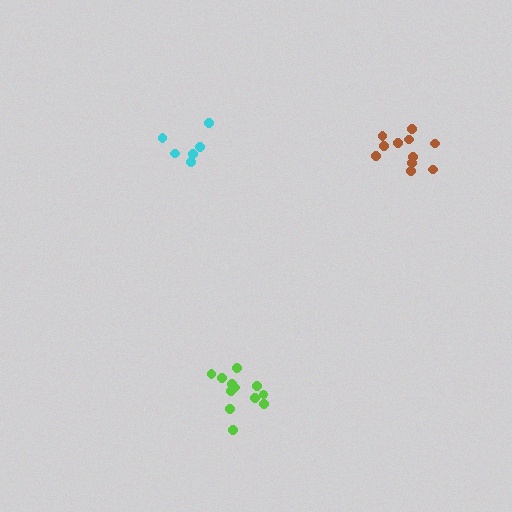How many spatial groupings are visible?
There are 3 spatial groupings.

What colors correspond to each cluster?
The clusters are colored: brown, cyan, lime.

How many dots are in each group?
Group 1: 11 dots, Group 2: 6 dots, Group 3: 12 dots (29 total).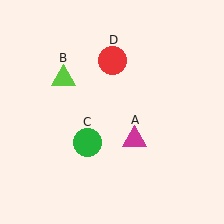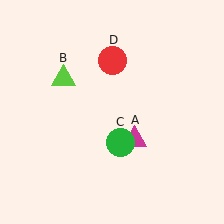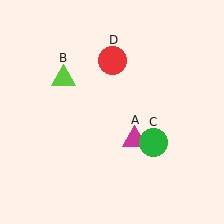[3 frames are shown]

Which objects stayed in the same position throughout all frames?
Magenta triangle (object A) and lime triangle (object B) and red circle (object D) remained stationary.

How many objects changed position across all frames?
1 object changed position: green circle (object C).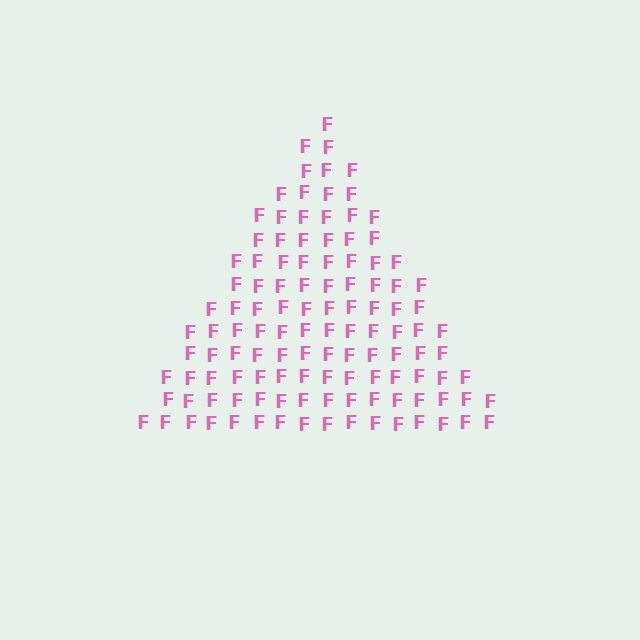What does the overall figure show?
The overall figure shows a triangle.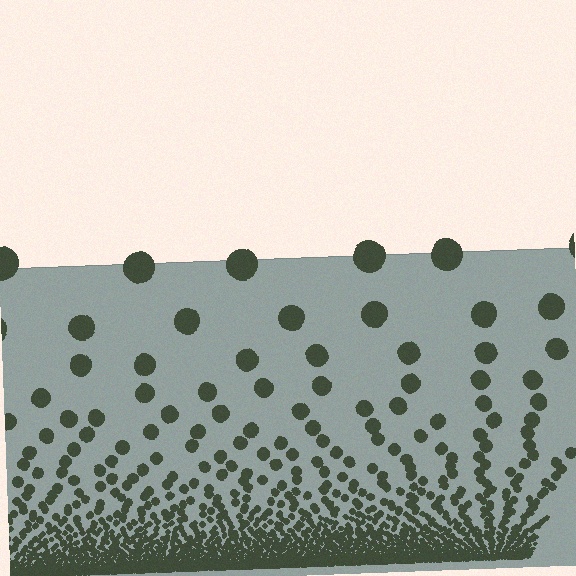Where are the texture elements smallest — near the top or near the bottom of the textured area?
Near the bottom.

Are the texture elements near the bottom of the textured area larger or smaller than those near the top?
Smaller. The gradient is inverted — elements near the bottom are smaller and denser.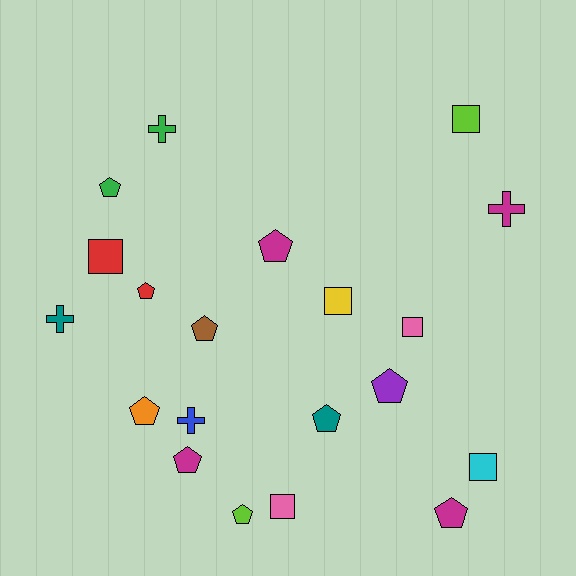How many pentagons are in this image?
There are 10 pentagons.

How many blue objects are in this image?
There is 1 blue object.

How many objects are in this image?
There are 20 objects.